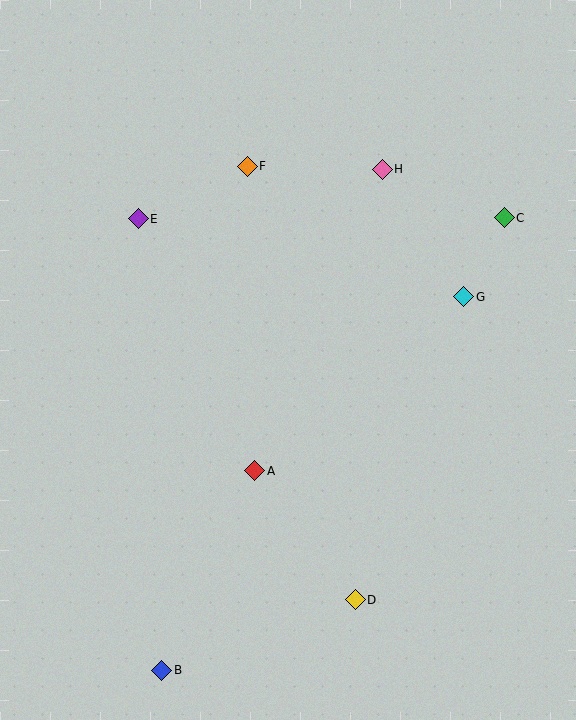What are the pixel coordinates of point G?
Point G is at (464, 297).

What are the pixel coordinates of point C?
Point C is at (504, 218).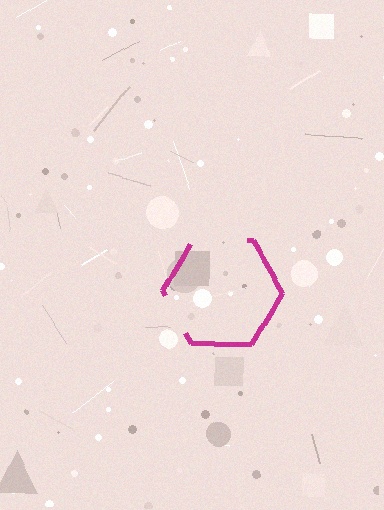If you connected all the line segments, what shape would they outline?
They would outline a hexagon.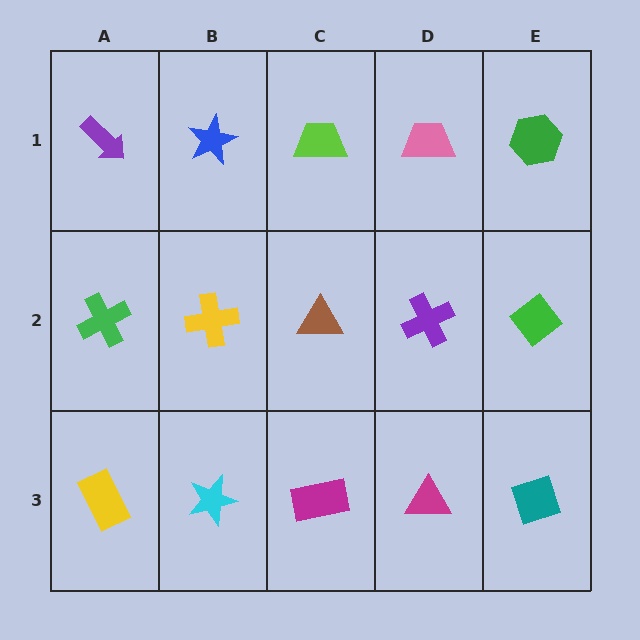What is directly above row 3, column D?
A purple cross.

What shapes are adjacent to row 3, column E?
A green diamond (row 2, column E), a magenta triangle (row 3, column D).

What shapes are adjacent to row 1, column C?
A brown triangle (row 2, column C), a blue star (row 1, column B), a pink trapezoid (row 1, column D).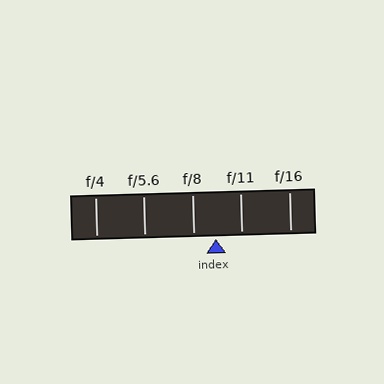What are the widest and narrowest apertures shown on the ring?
The widest aperture shown is f/4 and the narrowest is f/16.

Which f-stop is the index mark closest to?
The index mark is closest to f/8.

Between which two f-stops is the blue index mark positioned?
The index mark is between f/8 and f/11.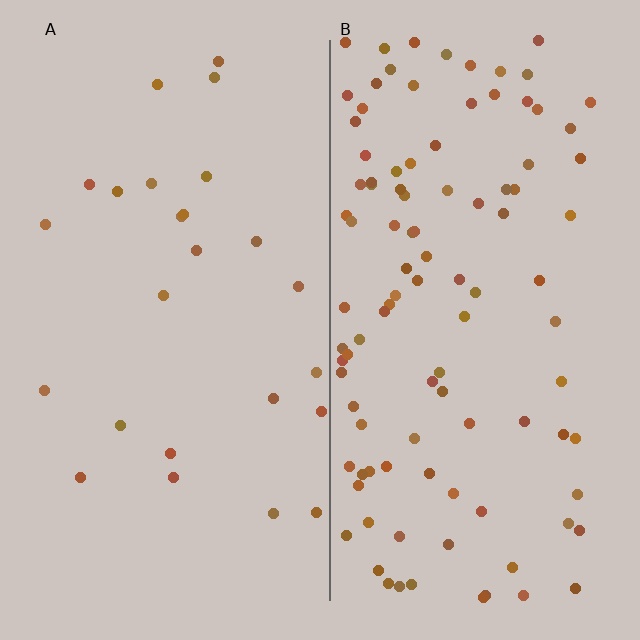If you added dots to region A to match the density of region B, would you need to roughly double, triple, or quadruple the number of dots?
Approximately quadruple.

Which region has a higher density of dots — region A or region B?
B (the right).